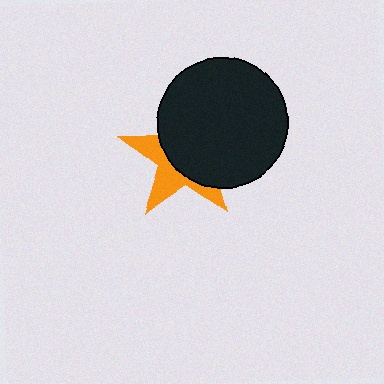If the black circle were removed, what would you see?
You would see the complete orange star.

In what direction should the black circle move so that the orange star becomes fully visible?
The black circle should move toward the upper-right. That is the shortest direction to clear the overlap and leave the orange star fully visible.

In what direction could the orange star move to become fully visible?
The orange star could move toward the lower-left. That would shift it out from behind the black circle entirely.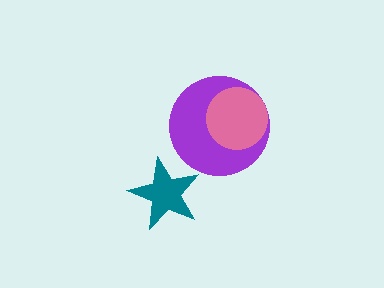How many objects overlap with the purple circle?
1 object overlaps with the purple circle.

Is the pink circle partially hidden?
No, no other shape covers it.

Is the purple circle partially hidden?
Yes, it is partially covered by another shape.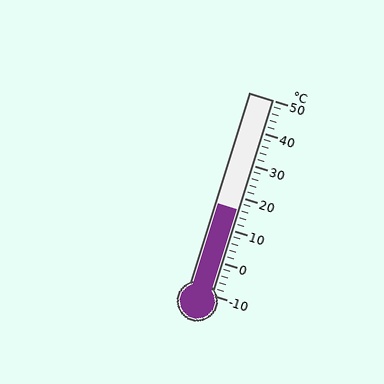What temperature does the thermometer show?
The thermometer shows approximately 16°C.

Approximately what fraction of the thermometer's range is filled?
The thermometer is filled to approximately 45% of its range.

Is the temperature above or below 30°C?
The temperature is below 30°C.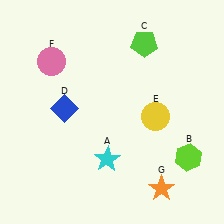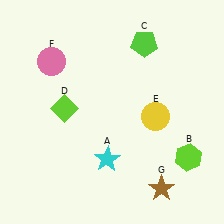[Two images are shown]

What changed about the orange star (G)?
In Image 1, G is orange. In Image 2, it changed to brown.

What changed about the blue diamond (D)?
In Image 1, D is blue. In Image 2, it changed to lime.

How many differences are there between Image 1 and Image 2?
There are 2 differences between the two images.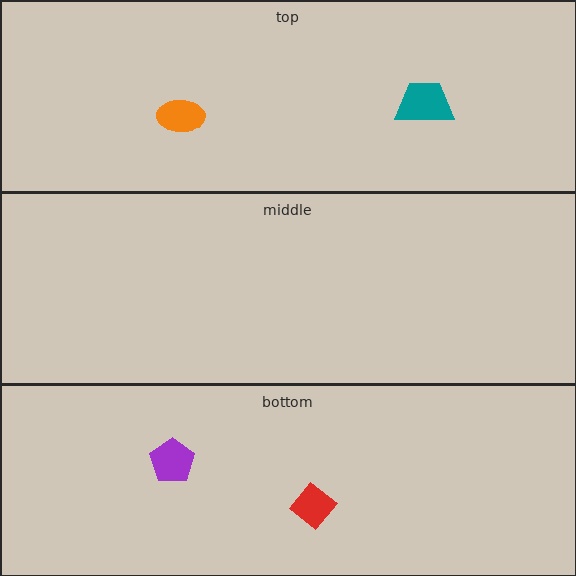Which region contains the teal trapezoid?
The top region.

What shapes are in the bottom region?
The red diamond, the purple pentagon.